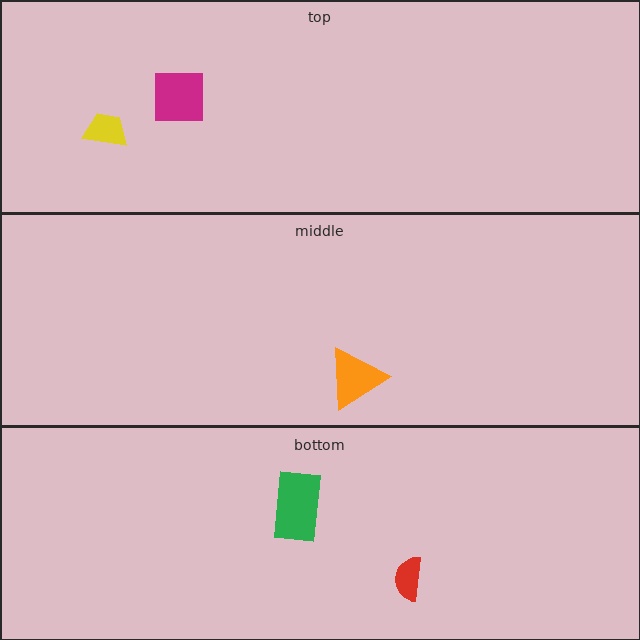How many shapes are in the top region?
2.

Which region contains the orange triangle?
The middle region.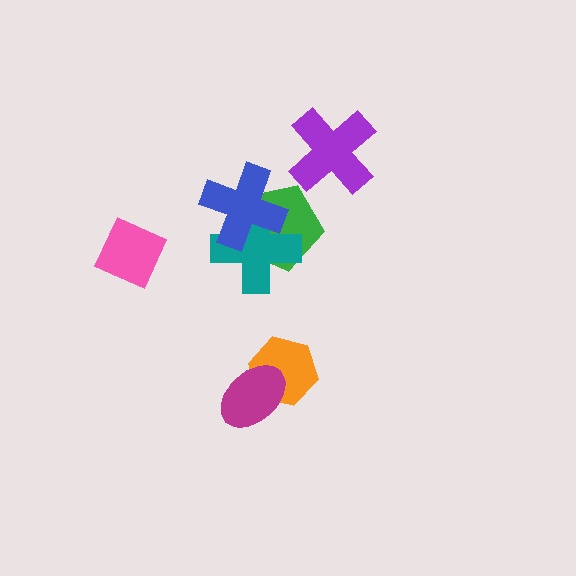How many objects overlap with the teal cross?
2 objects overlap with the teal cross.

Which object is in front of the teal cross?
The blue cross is in front of the teal cross.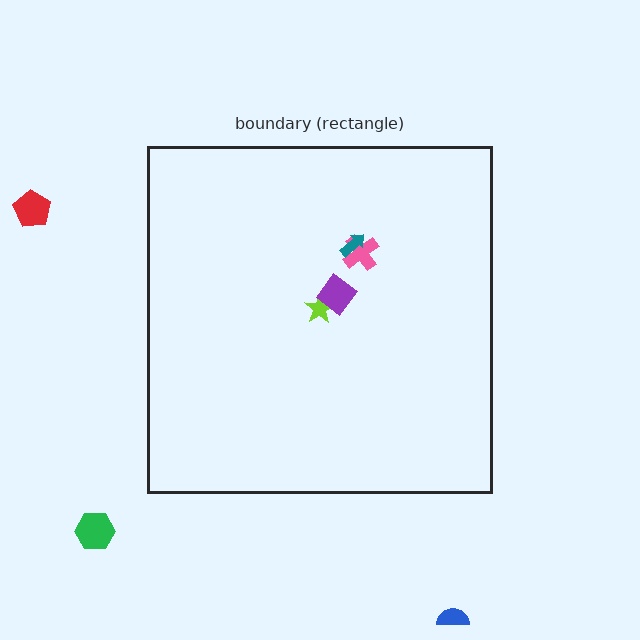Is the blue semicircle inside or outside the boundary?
Outside.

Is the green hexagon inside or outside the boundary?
Outside.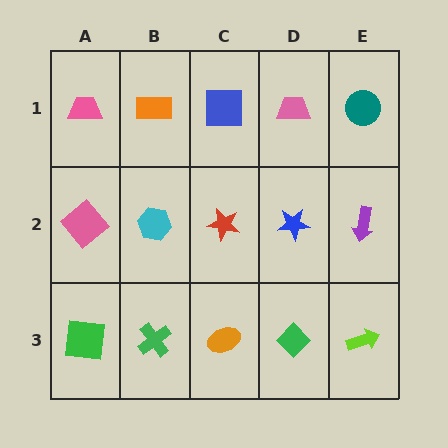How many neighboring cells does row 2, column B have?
4.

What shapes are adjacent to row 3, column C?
A red star (row 2, column C), a green cross (row 3, column B), a green diamond (row 3, column D).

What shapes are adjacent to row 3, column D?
A blue star (row 2, column D), an orange ellipse (row 3, column C), a lime arrow (row 3, column E).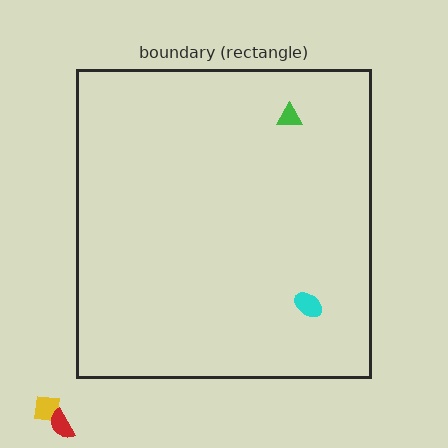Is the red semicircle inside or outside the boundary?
Outside.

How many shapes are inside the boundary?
2 inside, 2 outside.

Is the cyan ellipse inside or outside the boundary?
Inside.